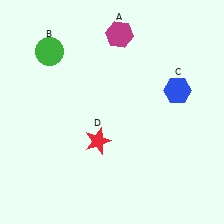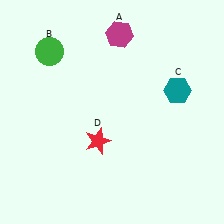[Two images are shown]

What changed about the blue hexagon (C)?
In Image 1, C is blue. In Image 2, it changed to teal.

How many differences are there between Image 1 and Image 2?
There is 1 difference between the two images.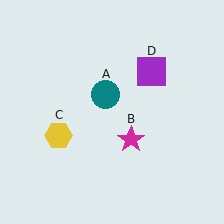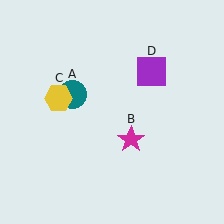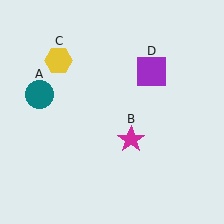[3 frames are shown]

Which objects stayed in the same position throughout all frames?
Magenta star (object B) and purple square (object D) remained stationary.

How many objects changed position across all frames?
2 objects changed position: teal circle (object A), yellow hexagon (object C).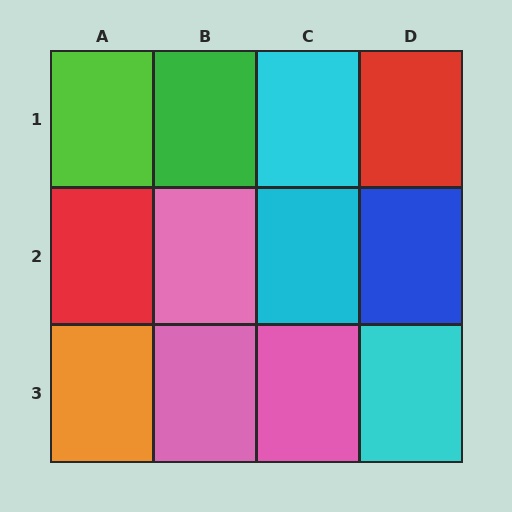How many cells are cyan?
3 cells are cyan.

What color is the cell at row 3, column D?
Cyan.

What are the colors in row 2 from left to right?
Red, pink, cyan, blue.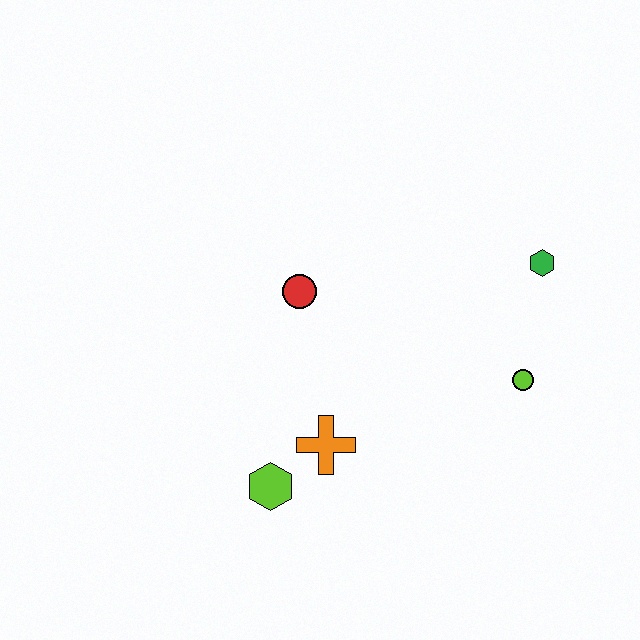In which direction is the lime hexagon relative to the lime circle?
The lime hexagon is to the left of the lime circle.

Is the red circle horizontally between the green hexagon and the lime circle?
No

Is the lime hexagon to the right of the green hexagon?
No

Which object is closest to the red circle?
The orange cross is closest to the red circle.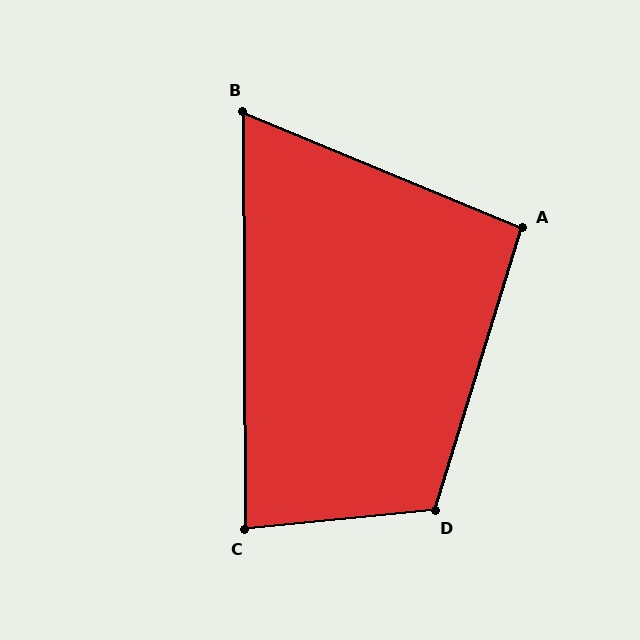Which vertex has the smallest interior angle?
B, at approximately 67 degrees.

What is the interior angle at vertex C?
Approximately 85 degrees (acute).